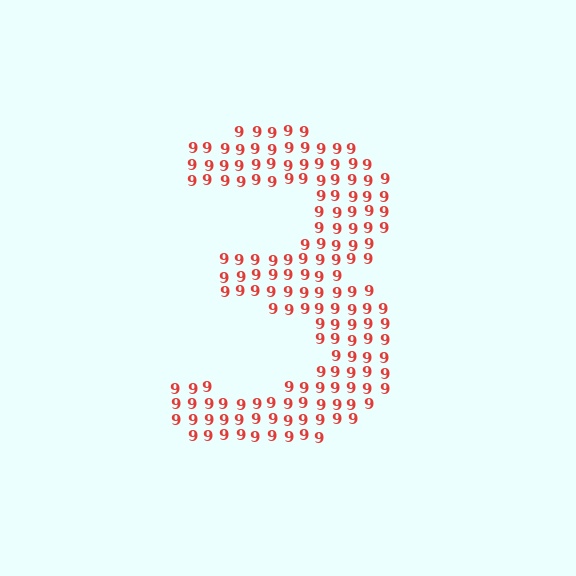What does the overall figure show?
The overall figure shows the digit 3.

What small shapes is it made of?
It is made of small digit 9's.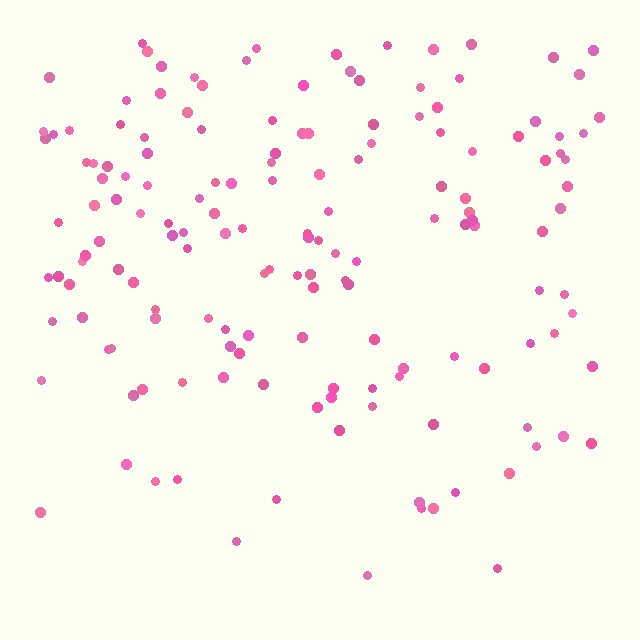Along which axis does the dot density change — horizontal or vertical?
Vertical.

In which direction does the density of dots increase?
From bottom to top, with the top side densest.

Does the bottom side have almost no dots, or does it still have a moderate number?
Still a moderate number, just noticeably fewer than the top.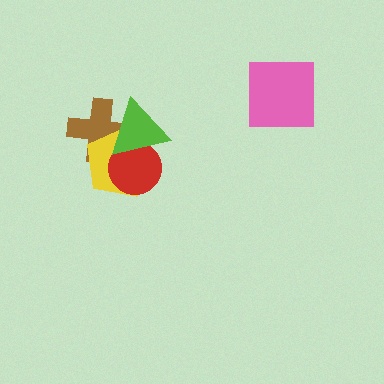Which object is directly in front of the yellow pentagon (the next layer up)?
The red circle is directly in front of the yellow pentagon.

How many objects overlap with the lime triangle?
3 objects overlap with the lime triangle.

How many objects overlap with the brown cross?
3 objects overlap with the brown cross.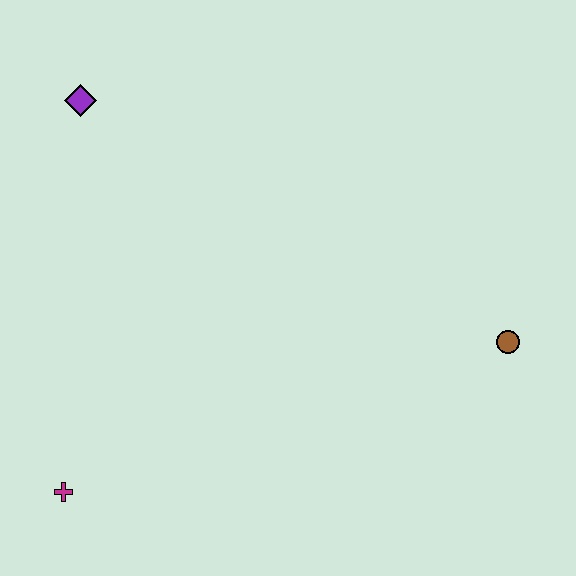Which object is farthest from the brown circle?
The purple diamond is farthest from the brown circle.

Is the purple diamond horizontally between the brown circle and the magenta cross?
Yes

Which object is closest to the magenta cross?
The purple diamond is closest to the magenta cross.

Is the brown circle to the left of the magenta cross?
No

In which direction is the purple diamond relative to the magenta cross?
The purple diamond is above the magenta cross.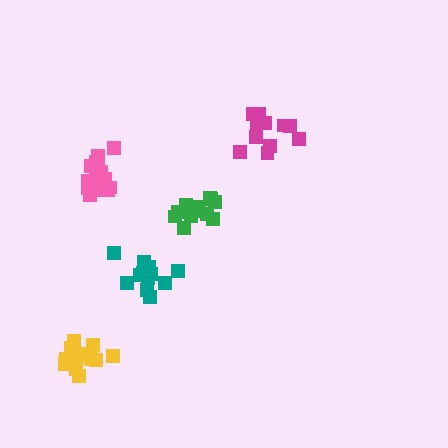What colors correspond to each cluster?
The clusters are colored: magenta, green, pink, teal, yellow.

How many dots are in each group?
Group 1: 14 dots, Group 2: 12 dots, Group 3: 16 dots, Group 4: 12 dots, Group 5: 12 dots (66 total).